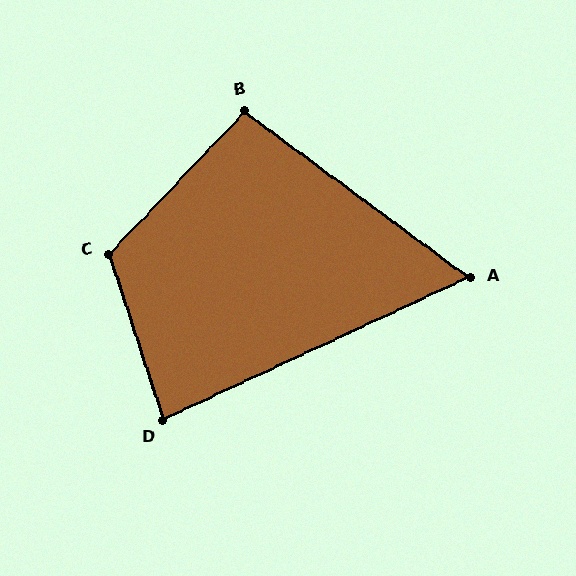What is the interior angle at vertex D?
Approximately 83 degrees (acute).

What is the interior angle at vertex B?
Approximately 97 degrees (obtuse).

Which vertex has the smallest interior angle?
A, at approximately 61 degrees.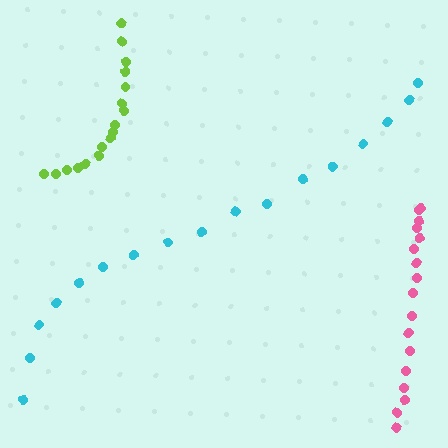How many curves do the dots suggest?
There are 3 distinct paths.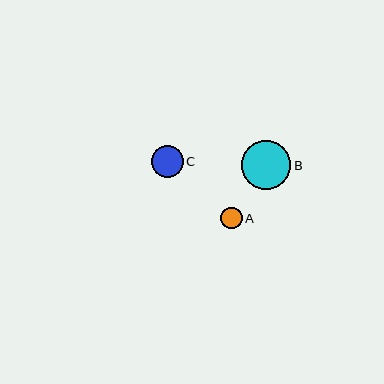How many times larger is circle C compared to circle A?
Circle C is approximately 1.5 times the size of circle A.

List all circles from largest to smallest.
From largest to smallest: B, C, A.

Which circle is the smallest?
Circle A is the smallest with a size of approximately 22 pixels.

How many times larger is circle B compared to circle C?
Circle B is approximately 1.6 times the size of circle C.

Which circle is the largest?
Circle B is the largest with a size of approximately 50 pixels.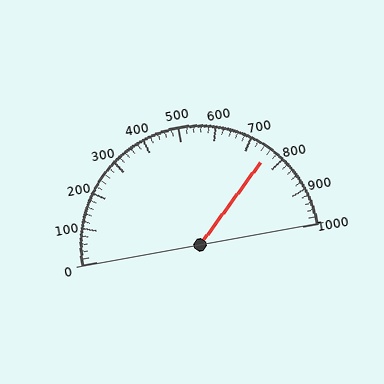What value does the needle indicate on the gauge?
The needle indicates approximately 760.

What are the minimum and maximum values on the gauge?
The gauge ranges from 0 to 1000.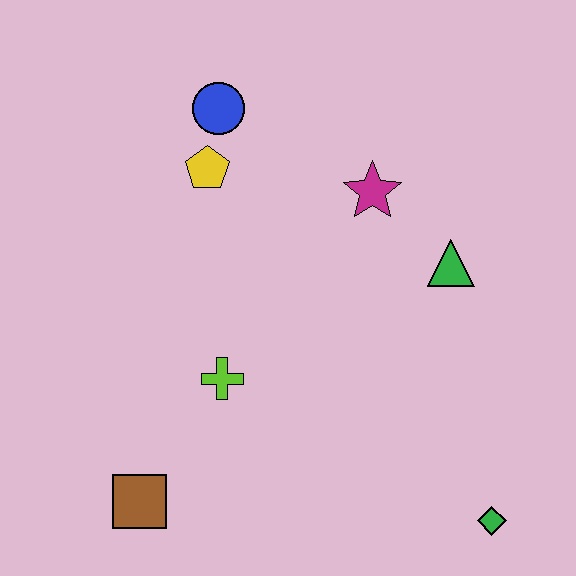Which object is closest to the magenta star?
The green triangle is closest to the magenta star.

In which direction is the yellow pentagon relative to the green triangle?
The yellow pentagon is to the left of the green triangle.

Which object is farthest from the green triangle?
The brown square is farthest from the green triangle.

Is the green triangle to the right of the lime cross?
Yes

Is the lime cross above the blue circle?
No